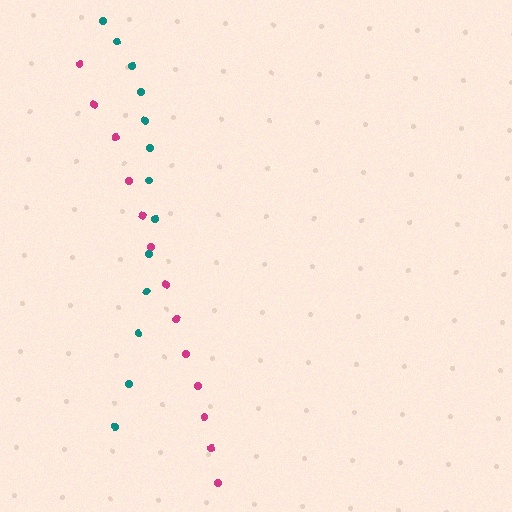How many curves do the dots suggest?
There are 2 distinct paths.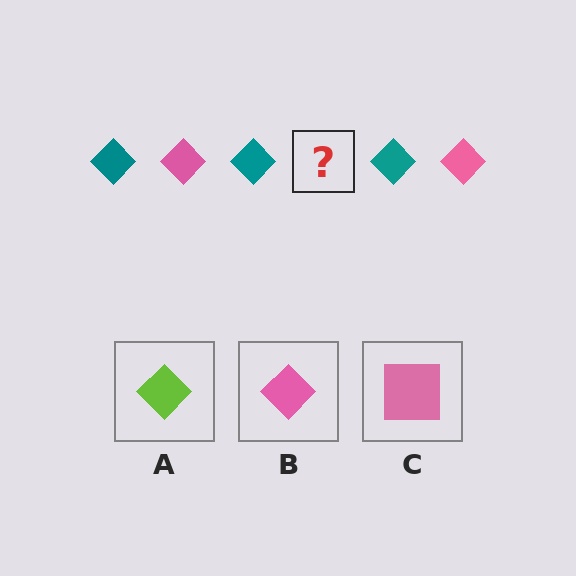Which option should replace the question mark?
Option B.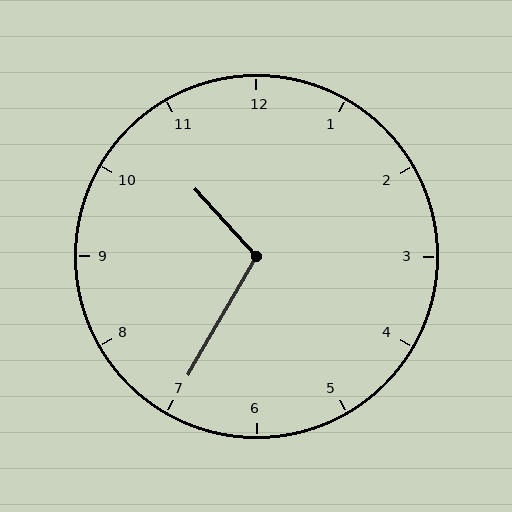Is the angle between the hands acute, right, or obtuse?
It is obtuse.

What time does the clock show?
10:35.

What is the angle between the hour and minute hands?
Approximately 108 degrees.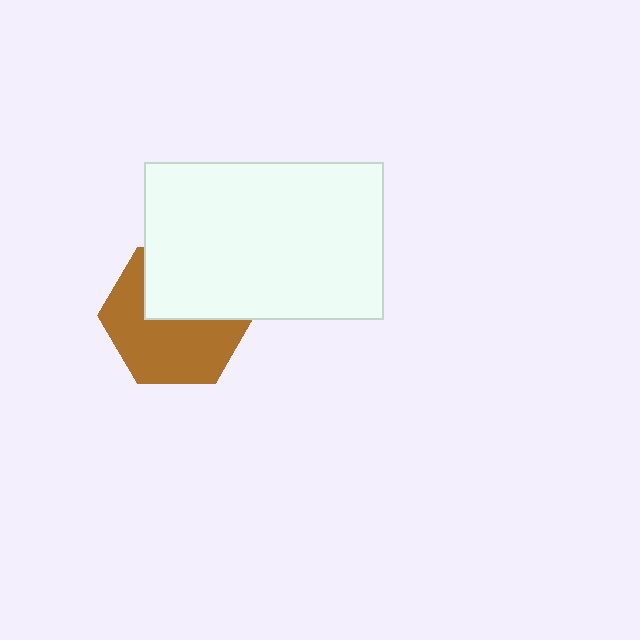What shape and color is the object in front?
The object in front is a white rectangle.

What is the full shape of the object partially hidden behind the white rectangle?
The partially hidden object is a brown hexagon.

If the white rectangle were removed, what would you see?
You would see the complete brown hexagon.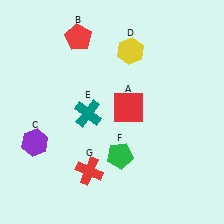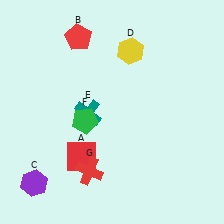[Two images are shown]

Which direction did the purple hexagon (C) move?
The purple hexagon (C) moved down.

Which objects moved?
The objects that moved are: the red square (A), the purple hexagon (C), the green pentagon (F).